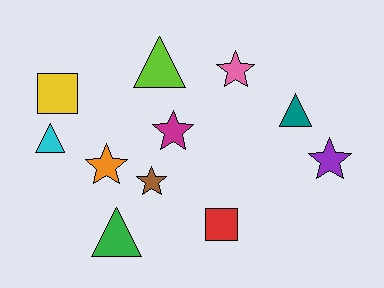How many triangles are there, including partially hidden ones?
There are 4 triangles.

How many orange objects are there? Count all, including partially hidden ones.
There is 1 orange object.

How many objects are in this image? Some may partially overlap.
There are 11 objects.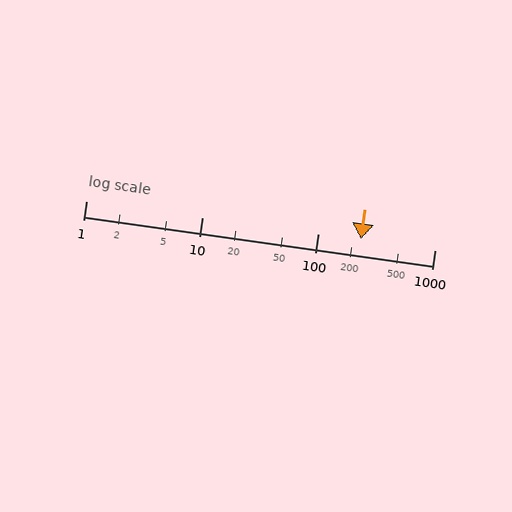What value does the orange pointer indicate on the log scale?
The pointer indicates approximately 230.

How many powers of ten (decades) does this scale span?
The scale spans 3 decades, from 1 to 1000.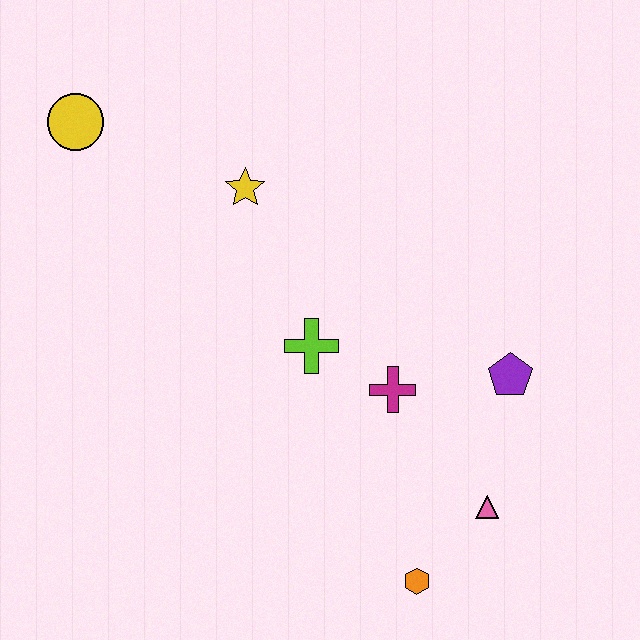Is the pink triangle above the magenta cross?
No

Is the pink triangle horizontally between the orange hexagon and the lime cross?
No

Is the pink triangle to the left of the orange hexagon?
No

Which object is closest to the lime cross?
The magenta cross is closest to the lime cross.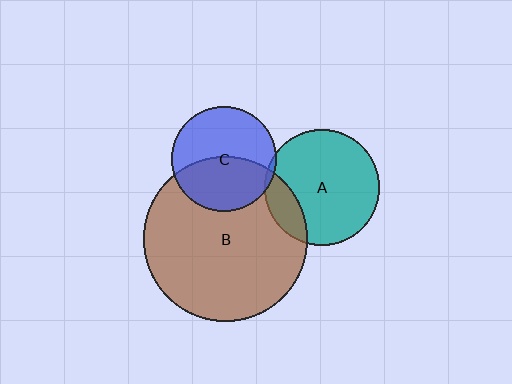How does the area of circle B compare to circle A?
Approximately 2.0 times.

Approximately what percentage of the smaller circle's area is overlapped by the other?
Approximately 15%.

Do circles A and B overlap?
Yes.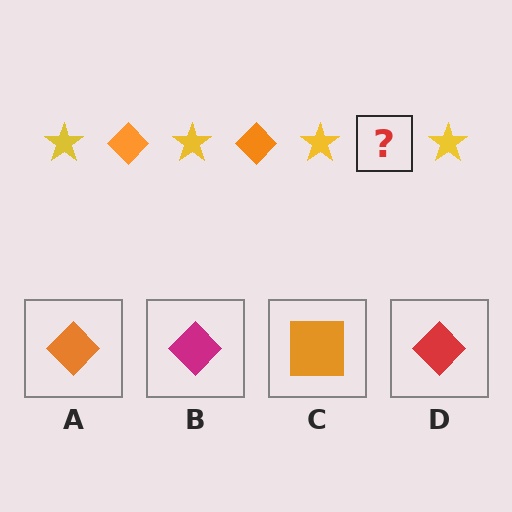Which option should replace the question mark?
Option A.